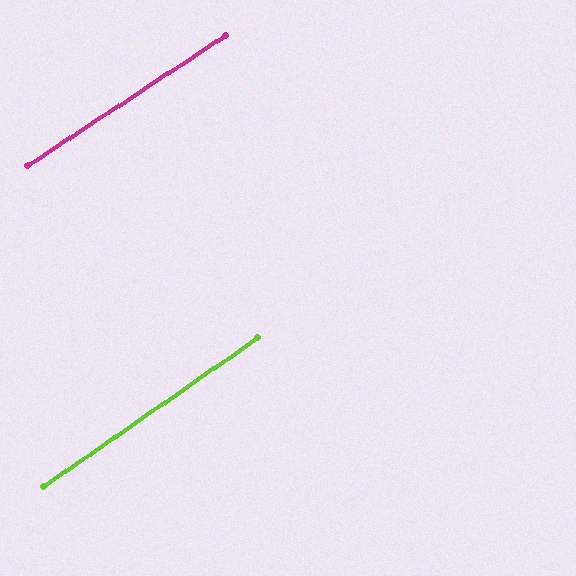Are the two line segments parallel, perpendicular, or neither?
Parallel — their directions differ by only 1.4°.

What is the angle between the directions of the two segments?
Approximately 1 degree.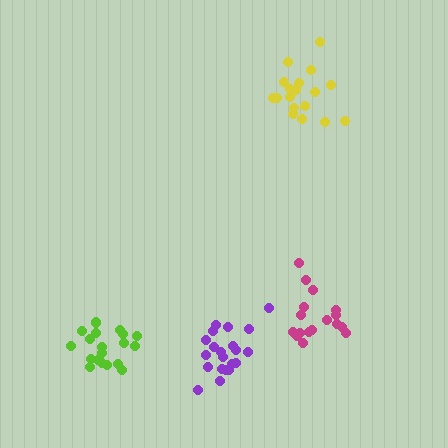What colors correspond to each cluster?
The clusters are colored: lime, magenta, yellow, purple.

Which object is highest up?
The yellow cluster is topmost.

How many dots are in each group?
Group 1: 20 dots, Group 2: 17 dots, Group 3: 18 dots, Group 4: 21 dots (76 total).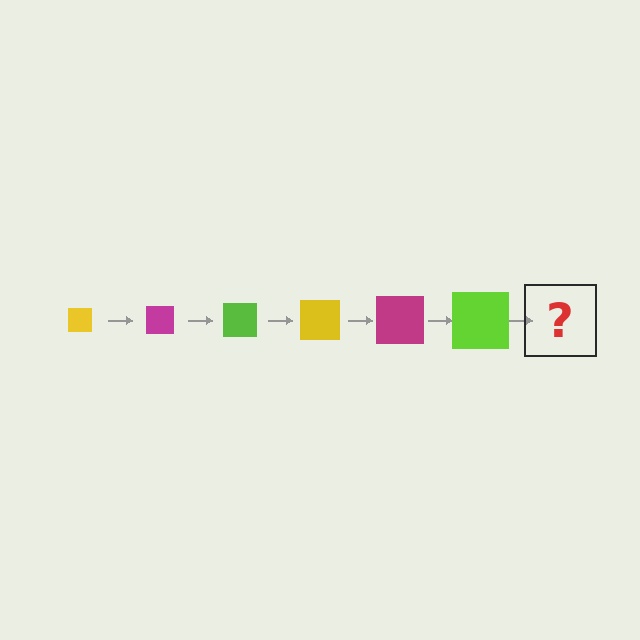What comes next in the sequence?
The next element should be a yellow square, larger than the previous one.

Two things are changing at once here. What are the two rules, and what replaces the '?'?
The two rules are that the square grows larger each step and the color cycles through yellow, magenta, and lime. The '?' should be a yellow square, larger than the previous one.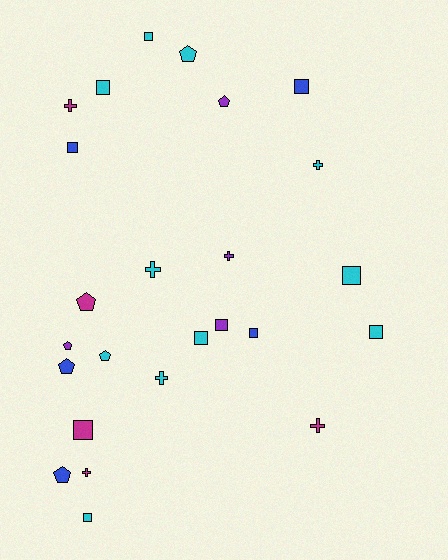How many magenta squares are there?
There is 1 magenta square.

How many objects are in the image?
There are 25 objects.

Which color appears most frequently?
Cyan, with 11 objects.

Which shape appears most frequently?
Square, with 11 objects.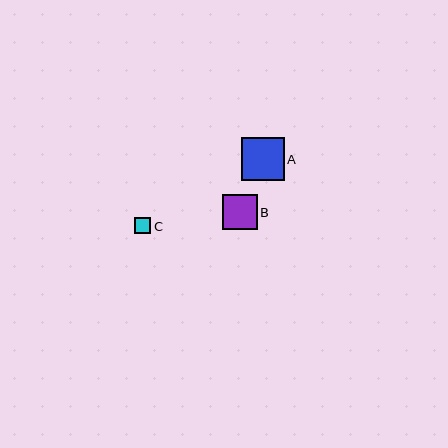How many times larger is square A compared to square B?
Square A is approximately 1.2 times the size of square B.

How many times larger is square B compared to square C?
Square B is approximately 2.1 times the size of square C.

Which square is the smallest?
Square C is the smallest with a size of approximately 16 pixels.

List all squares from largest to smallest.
From largest to smallest: A, B, C.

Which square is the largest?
Square A is the largest with a size of approximately 43 pixels.